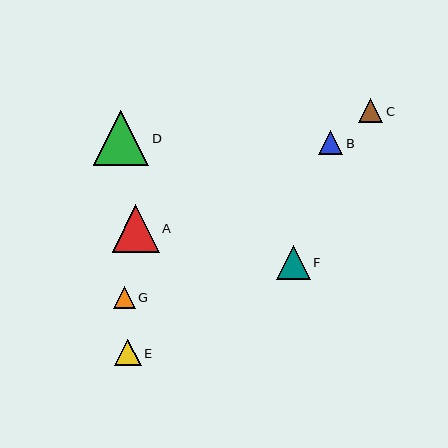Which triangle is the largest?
Triangle D is the largest with a size of approximately 56 pixels.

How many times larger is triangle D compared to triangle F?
Triangle D is approximately 1.7 times the size of triangle F.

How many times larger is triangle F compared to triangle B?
Triangle F is approximately 1.4 times the size of triangle B.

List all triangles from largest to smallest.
From largest to smallest: D, A, F, E, C, B, G.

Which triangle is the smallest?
Triangle G is the smallest with a size of approximately 22 pixels.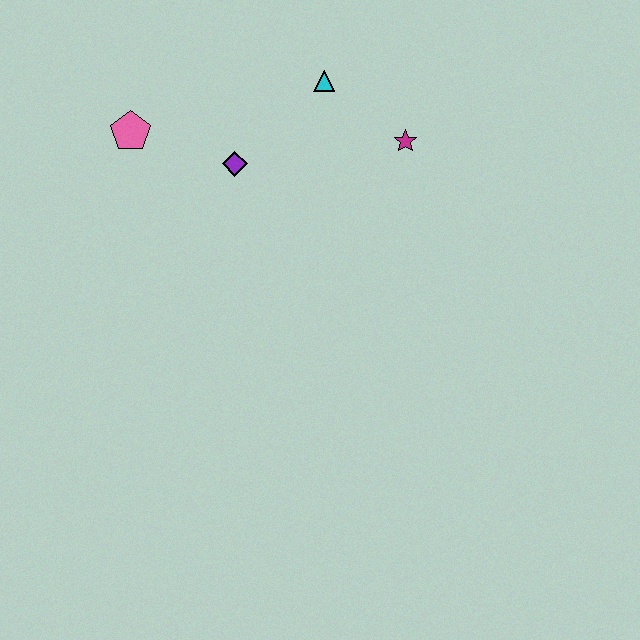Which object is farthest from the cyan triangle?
The pink pentagon is farthest from the cyan triangle.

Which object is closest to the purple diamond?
The pink pentagon is closest to the purple diamond.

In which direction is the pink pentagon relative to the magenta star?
The pink pentagon is to the left of the magenta star.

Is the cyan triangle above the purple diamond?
Yes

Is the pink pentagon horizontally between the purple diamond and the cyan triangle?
No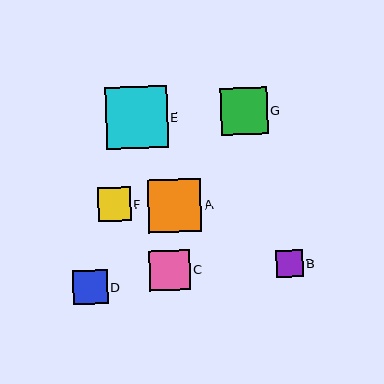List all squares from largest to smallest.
From largest to smallest: E, A, G, C, D, F, B.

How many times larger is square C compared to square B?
Square C is approximately 1.5 times the size of square B.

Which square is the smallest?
Square B is the smallest with a size of approximately 27 pixels.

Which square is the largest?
Square E is the largest with a size of approximately 61 pixels.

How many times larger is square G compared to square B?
Square G is approximately 1.7 times the size of square B.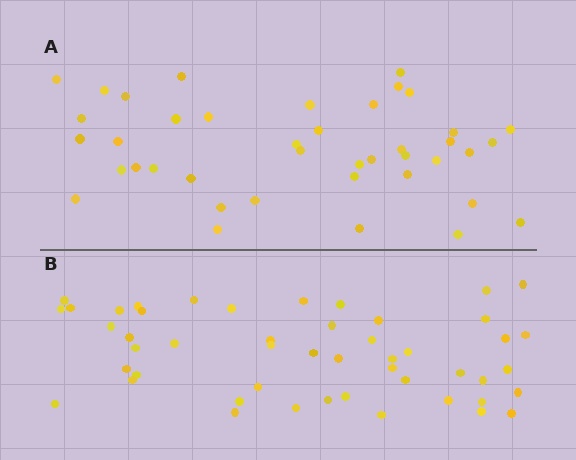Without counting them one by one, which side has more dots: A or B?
Region B (the bottom region) has more dots.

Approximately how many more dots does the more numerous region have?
Region B has roughly 8 or so more dots than region A.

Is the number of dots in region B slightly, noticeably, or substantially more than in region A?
Region B has only slightly more — the two regions are fairly close. The ratio is roughly 1.2 to 1.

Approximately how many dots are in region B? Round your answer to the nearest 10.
About 50 dots. (The exact count is 49, which rounds to 50.)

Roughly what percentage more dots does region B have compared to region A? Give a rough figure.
About 20% more.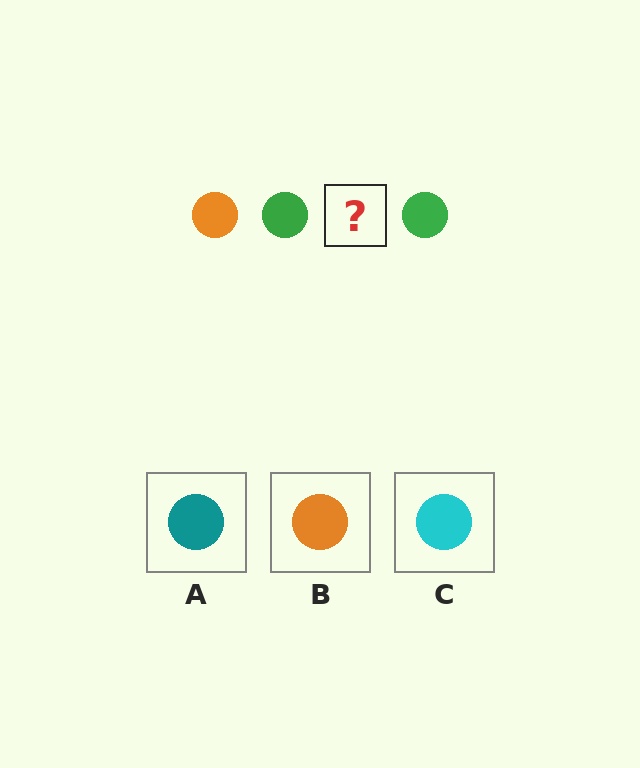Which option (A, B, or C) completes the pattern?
B.